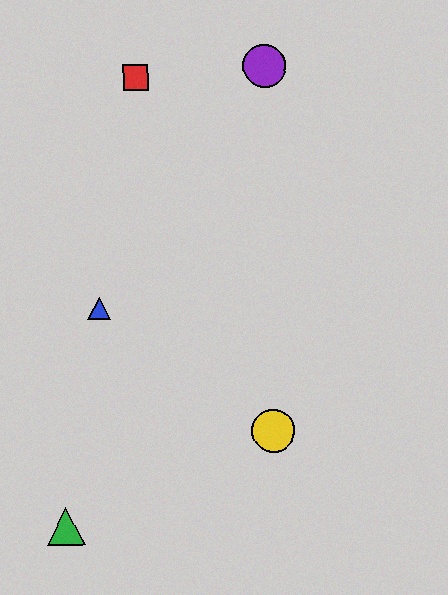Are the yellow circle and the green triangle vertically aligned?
No, the yellow circle is at x≈273 and the green triangle is at x≈66.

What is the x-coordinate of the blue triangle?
The blue triangle is at x≈99.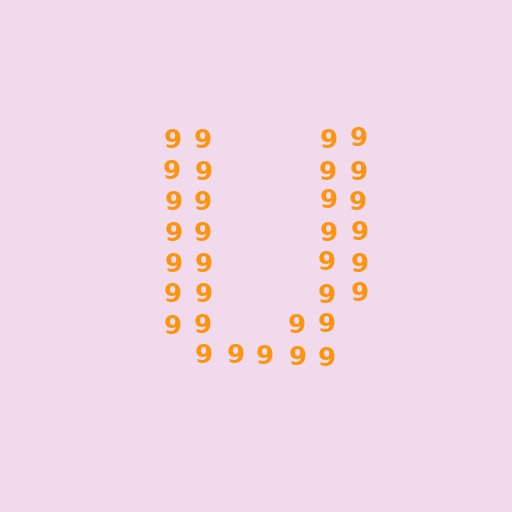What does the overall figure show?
The overall figure shows the letter U.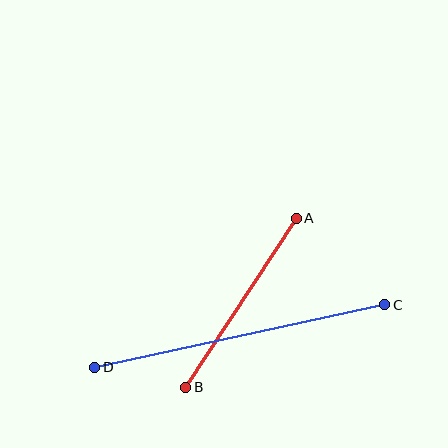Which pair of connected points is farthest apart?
Points C and D are farthest apart.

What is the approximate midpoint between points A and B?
The midpoint is at approximately (241, 303) pixels.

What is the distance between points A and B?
The distance is approximately 202 pixels.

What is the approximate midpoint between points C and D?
The midpoint is at approximately (240, 336) pixels.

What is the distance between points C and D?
The distance is approximately 297 pixels.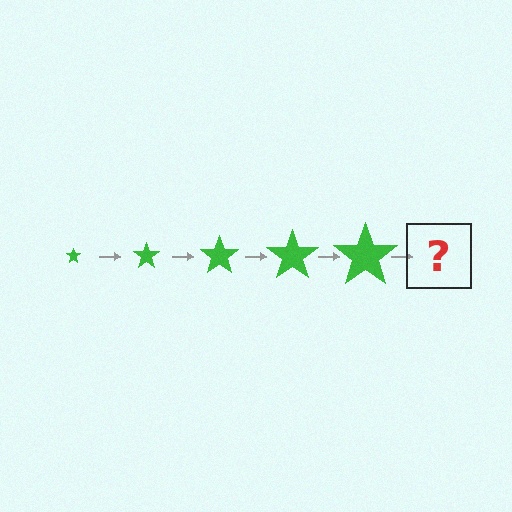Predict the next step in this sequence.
The next step is a green star, larger than the previous one.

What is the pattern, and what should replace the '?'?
The pattern is that the star gets progressively larger each step. The '?' should be a green star, larger than the previous one.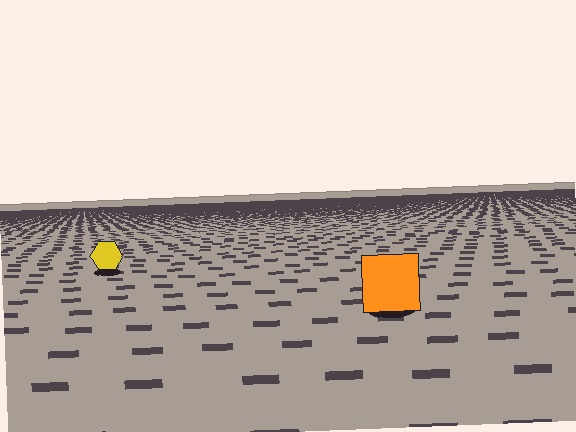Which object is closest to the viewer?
The orange square is closest. The texture marks near it are larger and more spread out.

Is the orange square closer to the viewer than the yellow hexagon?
Yes. The orange square is closer — you can tell from the texture gradient: the ground texture is coarser near it.